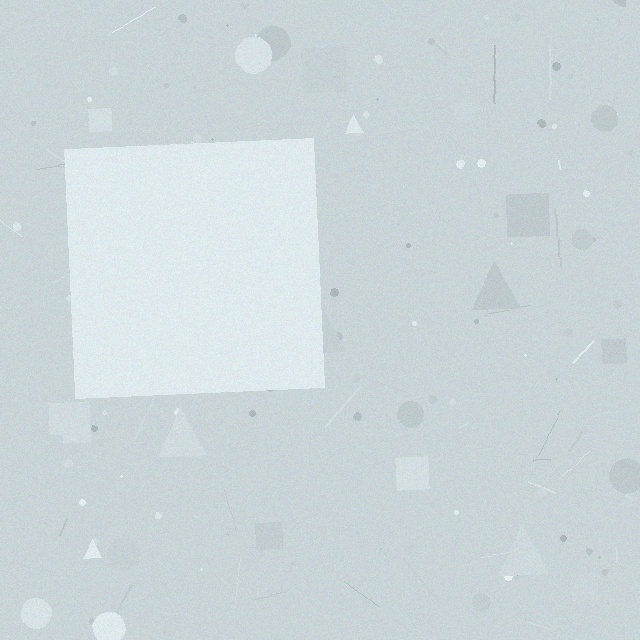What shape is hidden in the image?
A square is hidden in the image.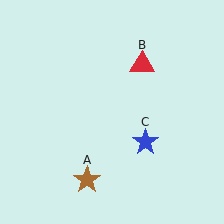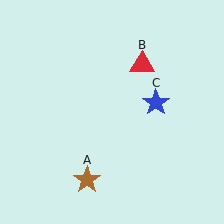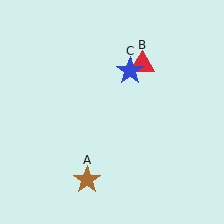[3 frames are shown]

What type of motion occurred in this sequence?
The blue star (object C) rotated counterclockwise around the center of the scene.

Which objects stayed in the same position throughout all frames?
Brown star (object A) and red triangle (object B) remained stationary.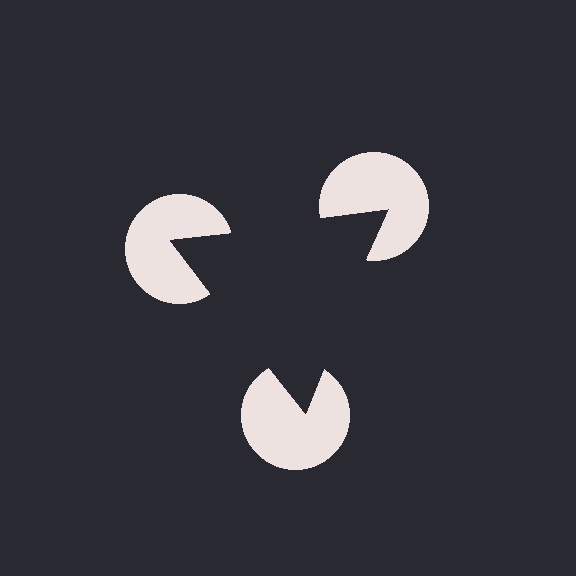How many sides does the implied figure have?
3 sides.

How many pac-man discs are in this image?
There are 3 — one at each vertex of the illusory triangle.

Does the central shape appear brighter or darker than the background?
It typically appears slightly darker than the background, even though no actual brightness change is drawn.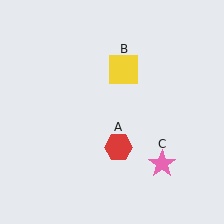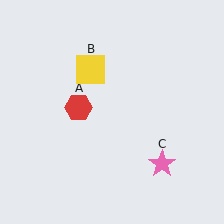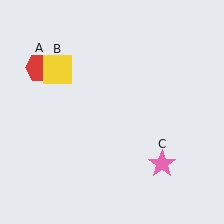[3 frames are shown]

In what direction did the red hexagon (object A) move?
The red hexagon (object A) moved up and to the left.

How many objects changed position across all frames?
2 objects changed position: red hexagon (object A), yellow square (object B).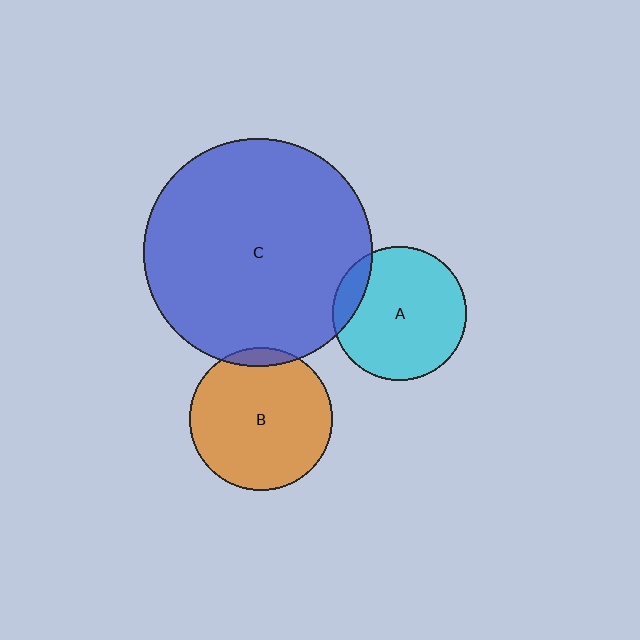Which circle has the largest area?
Circle C (blue).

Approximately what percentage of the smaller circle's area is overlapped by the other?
Approximately 10%.